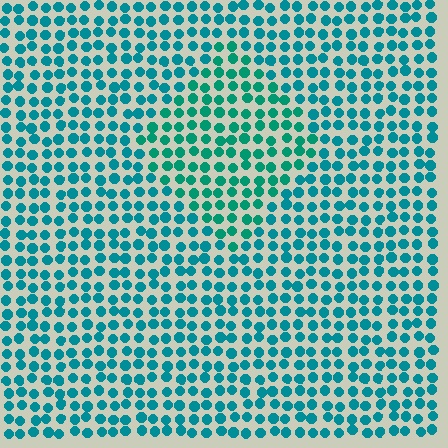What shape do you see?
I see a diamond.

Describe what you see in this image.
The image is filled with small teal elements in a uniform arrangement. A diamond-shaped region is visible where the elements are tinted to a slightly different hue, forming a subtle color boundary.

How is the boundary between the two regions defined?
The boundary is defined purely by a slight shift in hue (about 20 degrees). Spacing, size, and orientation are identical on both sides.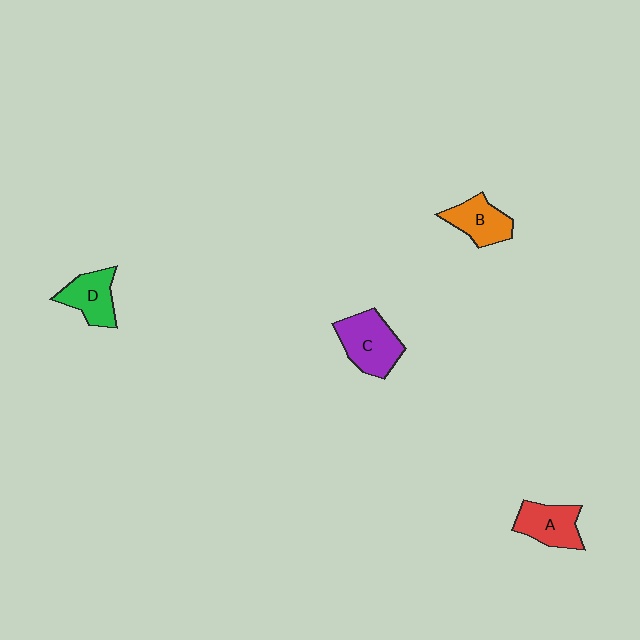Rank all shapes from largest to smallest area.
From largest to smallest: C (purple), A (red), D (green), B (orange).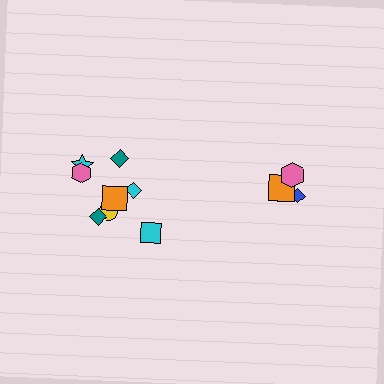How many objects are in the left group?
There are 8 objects.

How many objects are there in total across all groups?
There are 11 objects.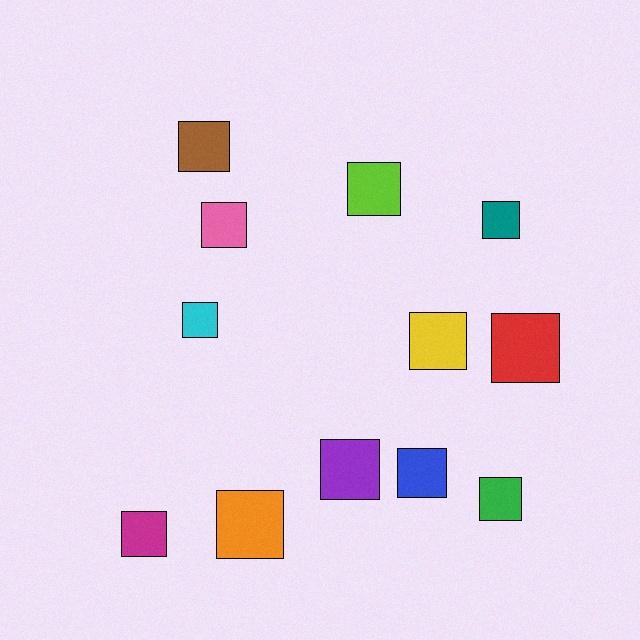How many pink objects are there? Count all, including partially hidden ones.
There is 1 pink object.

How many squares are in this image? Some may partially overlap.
There are 12 squares.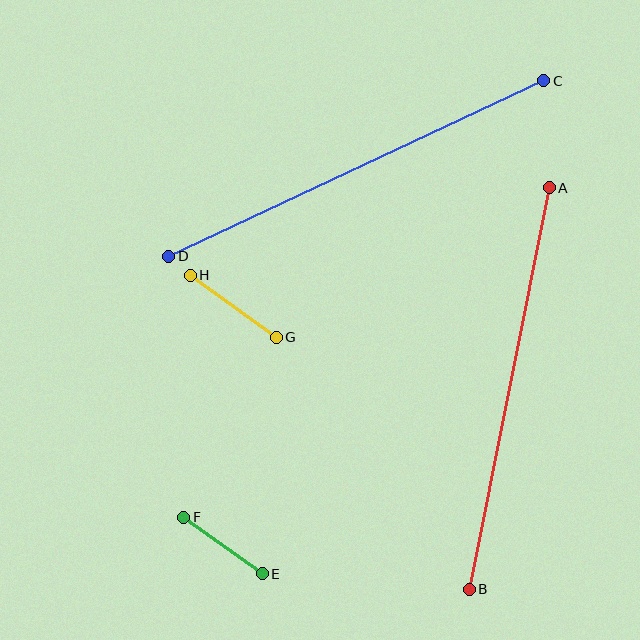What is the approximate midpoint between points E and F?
The midpoint is at approximately (223, 545) pixels.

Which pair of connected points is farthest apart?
Points C and D are farthest apart.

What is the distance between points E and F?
The distance is approximately 97 pixels.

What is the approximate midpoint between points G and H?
The midpoint is at approximately (233, 306) pixels.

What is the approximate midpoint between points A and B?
The midpoint is at approximately (509, 389) pixels.